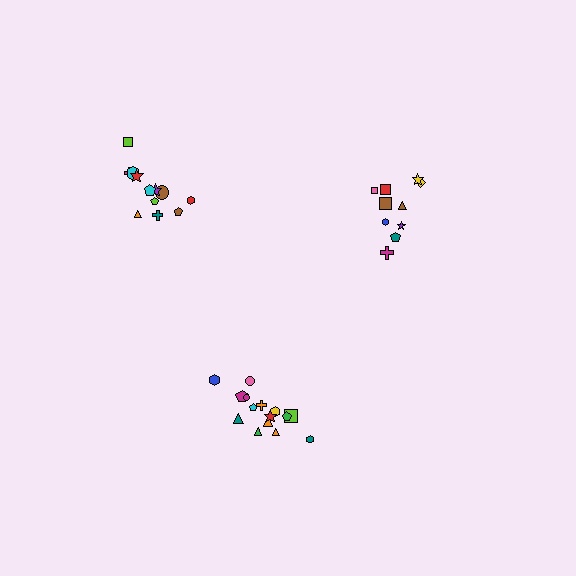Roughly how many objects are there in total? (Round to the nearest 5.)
Roughly 35 objects in total.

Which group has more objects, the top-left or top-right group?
The top-left group.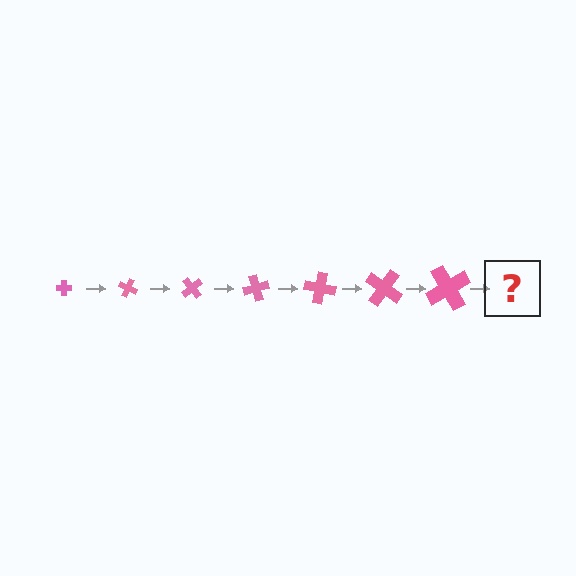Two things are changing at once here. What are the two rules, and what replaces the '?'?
The two rules are that the cross grows larger each step and it rotates 25 degrees each step. The '?' should be a cross, larger than the previous one and rotated 175 degrees from the start.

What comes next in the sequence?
The next element should be a cross, larger than the previous one and rotated 175 degrees from the start.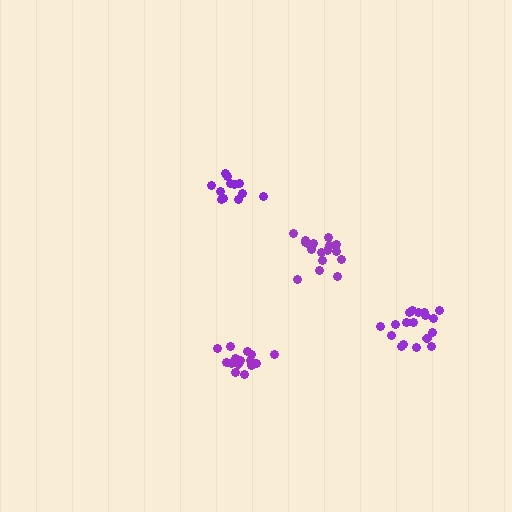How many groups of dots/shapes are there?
There are 4 groups.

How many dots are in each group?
Group 1: 17 dots, Group 2: 12 dots, Group 3: 18 dots, Group 4: 18 dots (65 total).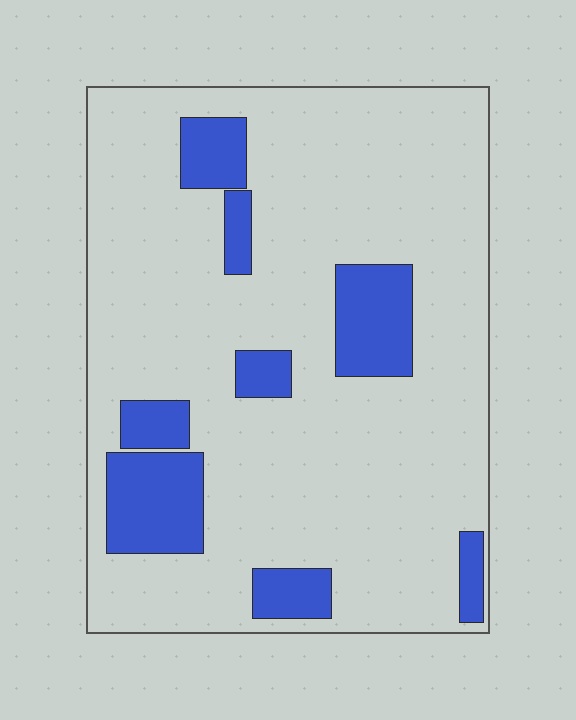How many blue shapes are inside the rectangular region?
8.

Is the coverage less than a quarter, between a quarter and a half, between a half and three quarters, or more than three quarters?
Less than a quarter.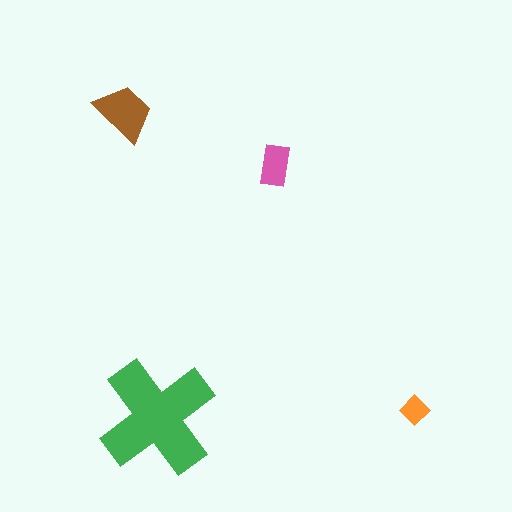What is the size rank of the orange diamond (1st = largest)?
4th.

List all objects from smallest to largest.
The orange diamond, the pink rectangle, the brown trapezoid, the green cross.